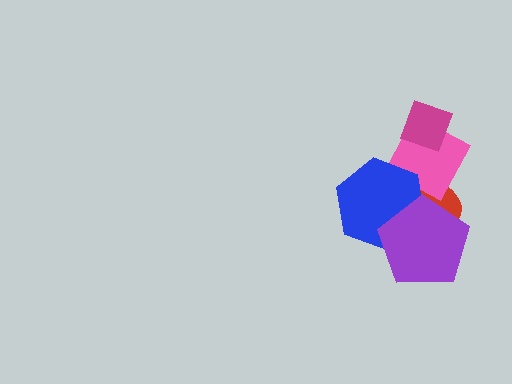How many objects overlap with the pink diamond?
3 objects overlap with the pink diamond.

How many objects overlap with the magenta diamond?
1 object overlaps with the magenta diamond.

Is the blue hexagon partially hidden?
Yes, it is partially covered by another shape.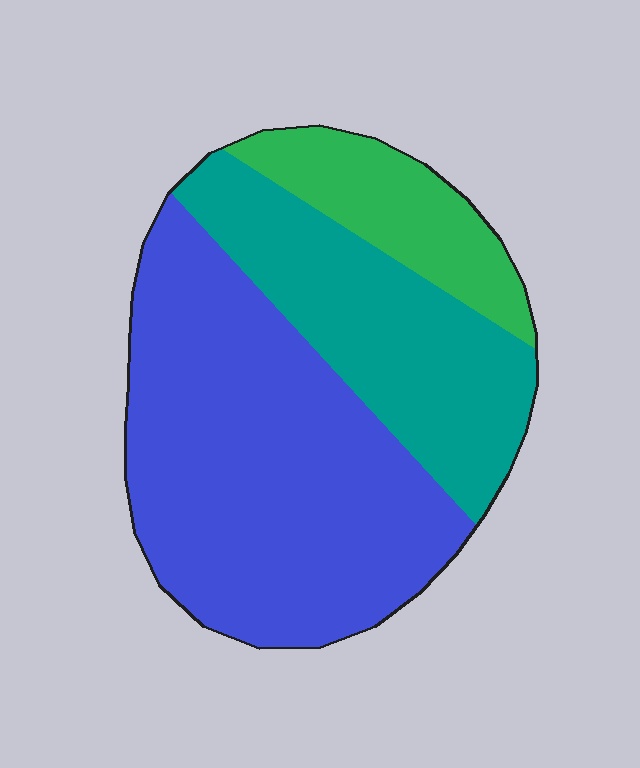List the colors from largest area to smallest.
From largest to smallest: blue, teal, green.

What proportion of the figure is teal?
Teal covers roughly 30% of the figure.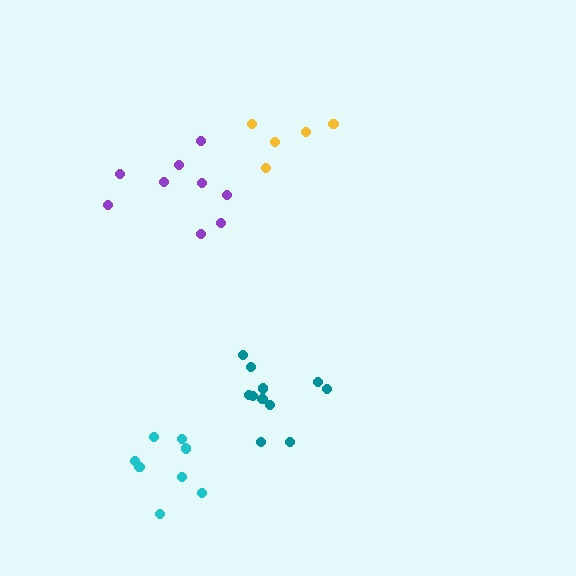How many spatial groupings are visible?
There are 4 spatial groupings.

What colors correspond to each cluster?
The clusters are colored: cyan, teal, purple, yellow.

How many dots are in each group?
Group 1: 8 dots, Group 2: 11 dots, Group 3: 9 dots, Group 4: 5 dots (33 total).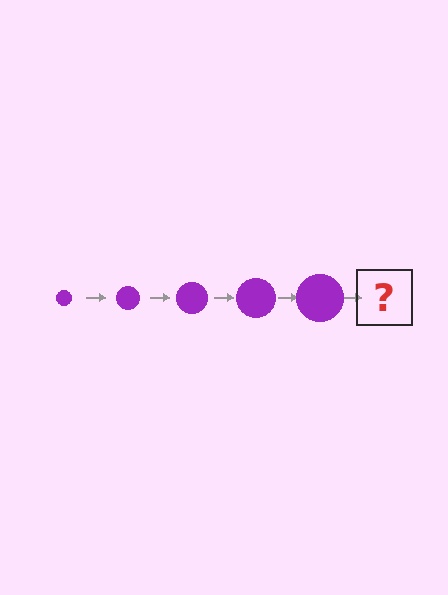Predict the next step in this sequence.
The next step is a purple circle, larger than the previous one.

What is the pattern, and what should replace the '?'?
The pattern is that the circle gets progressively larger each step. The '?' should be a purple circle, larger than the previous one.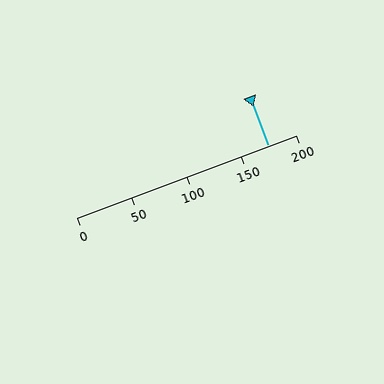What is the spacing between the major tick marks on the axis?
The major ticks are spaced 50 apart.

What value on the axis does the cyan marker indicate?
The marker indicates approximately 175.